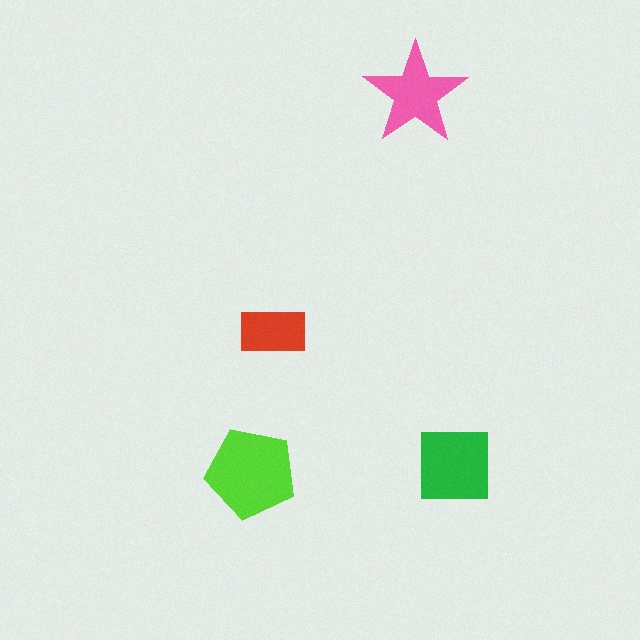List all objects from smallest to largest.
The red rectangle, the pink star, the green square, the lime pentagon.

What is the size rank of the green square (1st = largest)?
2nd.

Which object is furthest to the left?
The lime pentagon is leftmost.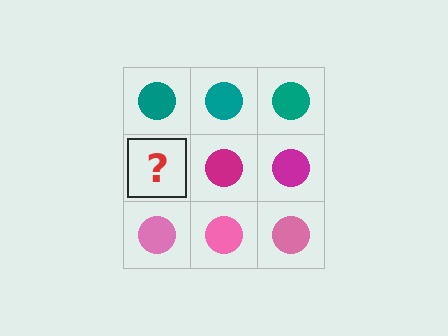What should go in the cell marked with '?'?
The missing cell should contain a magenta circle.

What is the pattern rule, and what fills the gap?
The rule is that each row has a consistent color. The gap should be filled with a magenta circle.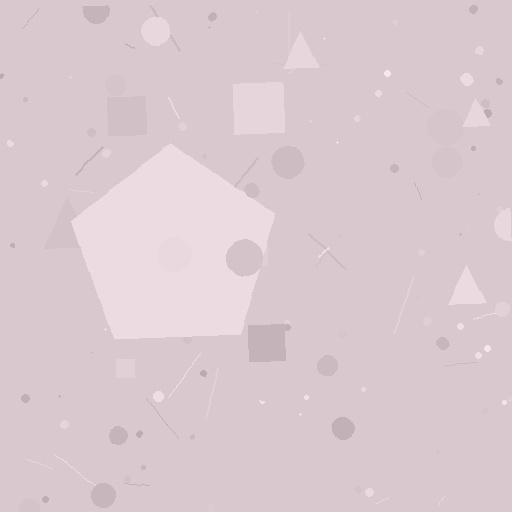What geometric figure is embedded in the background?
A pentagon is embedded in the background.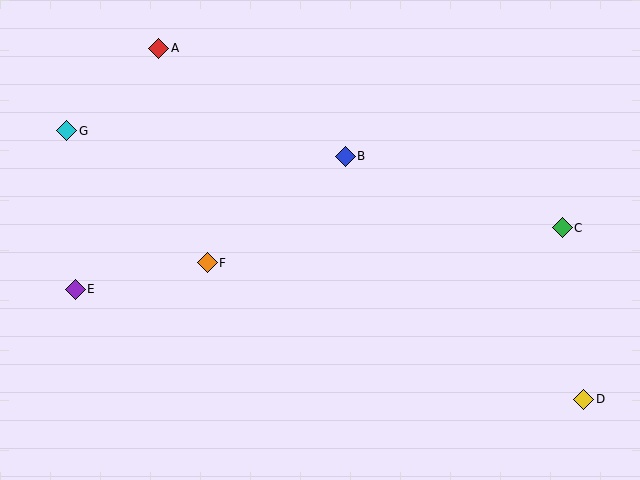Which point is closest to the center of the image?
Point B at (345, 156) is closest to the center.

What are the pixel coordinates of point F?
Point F is at (207, 263).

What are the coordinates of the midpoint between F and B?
The midpoint between F and B is at (276, 209).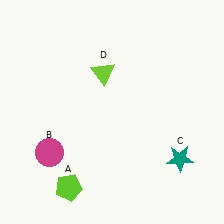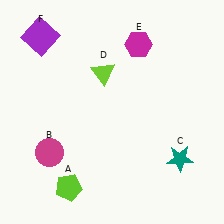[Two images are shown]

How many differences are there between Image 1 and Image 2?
There are 2 differences between the two images.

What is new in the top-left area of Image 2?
A purple square (F) was added in the top-left area of Image 2.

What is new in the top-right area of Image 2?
A magenta hexagon (E) was added in the top-right area of Image 2.